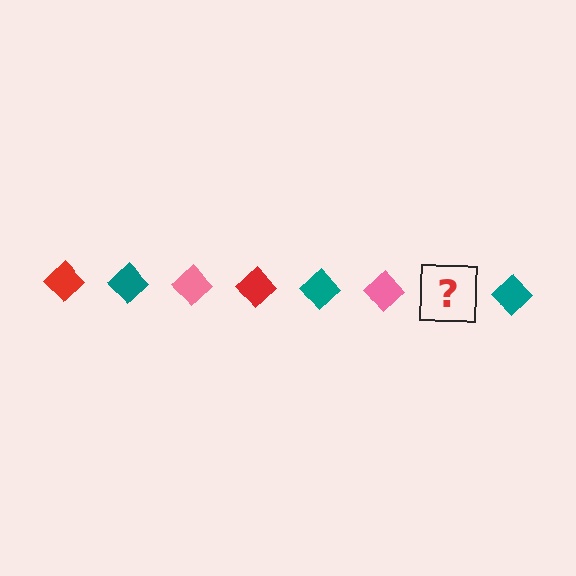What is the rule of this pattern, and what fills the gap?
The rule is that the pattern cycles through red, teal, pink diamonds. The gap should be filled with a red diamond.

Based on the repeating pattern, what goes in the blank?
The blank should be a red diamond.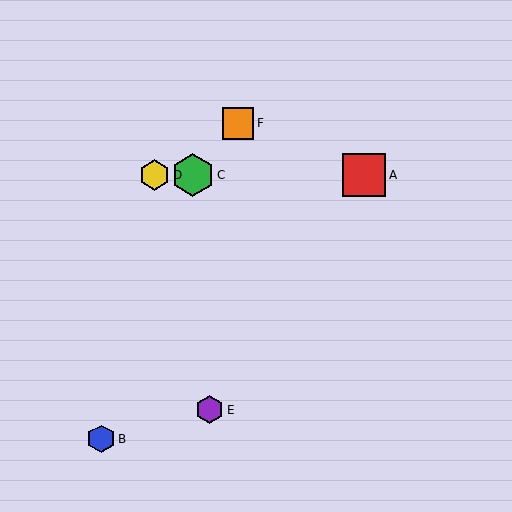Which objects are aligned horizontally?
Objects A, C, D are aligned horizontally.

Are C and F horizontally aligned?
No, C is at y≈175 and F is at y≈123.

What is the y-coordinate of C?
Object C is at y≈175.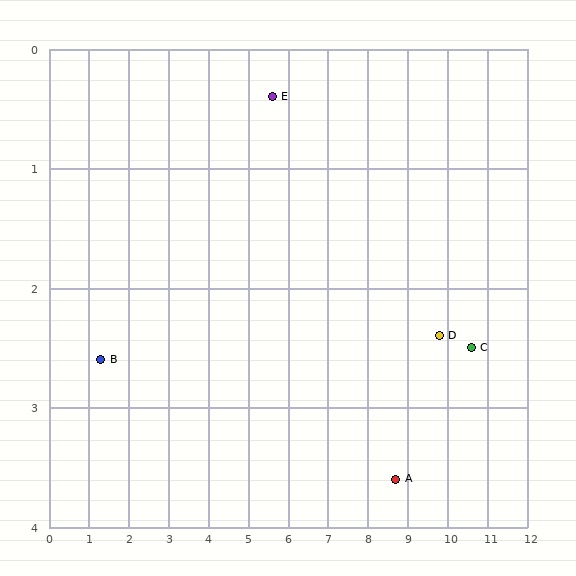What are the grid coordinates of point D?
Point D is at approximately (9.8, 2.4).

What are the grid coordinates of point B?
Point B is at approximately (1.3, 2.6).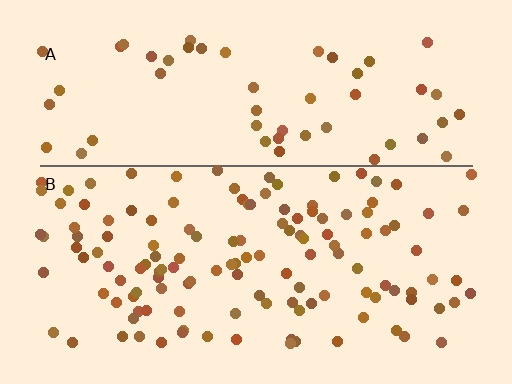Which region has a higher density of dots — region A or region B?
B (the bottom).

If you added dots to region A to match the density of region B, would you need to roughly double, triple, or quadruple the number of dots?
Approximately double.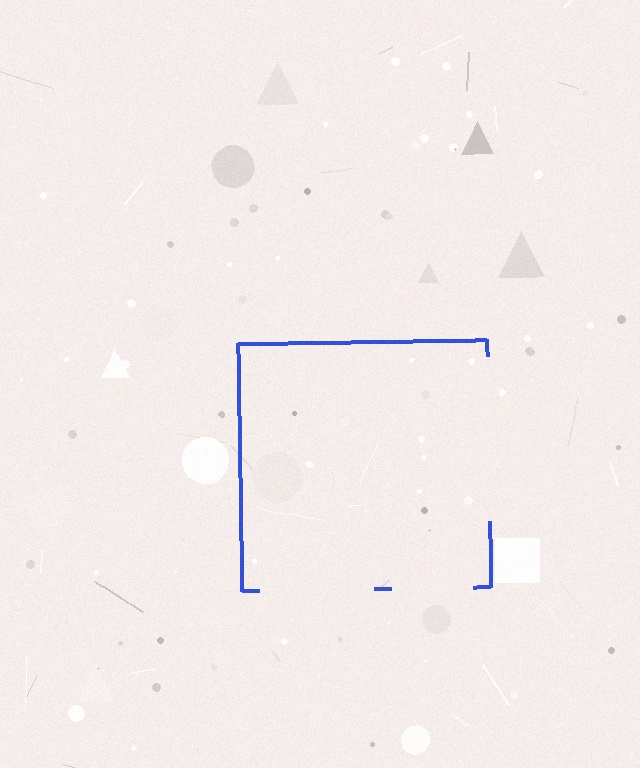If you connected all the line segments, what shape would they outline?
They would outline a square.